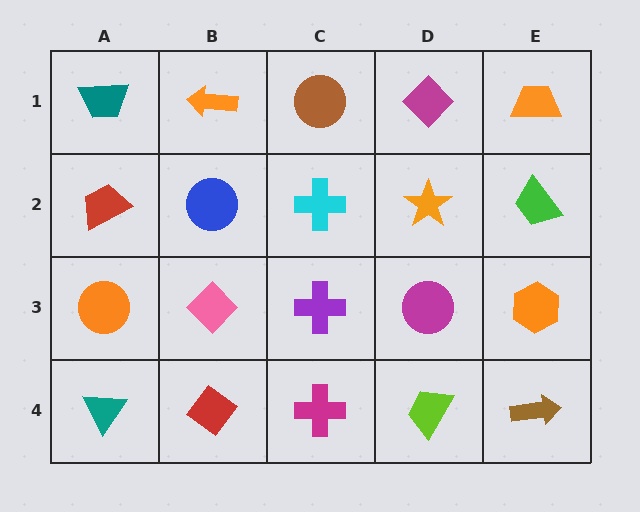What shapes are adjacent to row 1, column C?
A cyan cross (row 2, column C), an orange arrow (row 1, column B), a magenta diamond (row 1, column D).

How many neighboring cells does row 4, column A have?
2.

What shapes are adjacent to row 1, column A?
A red trapezoid (row 2, column A), an orange arrow (row 1, column B).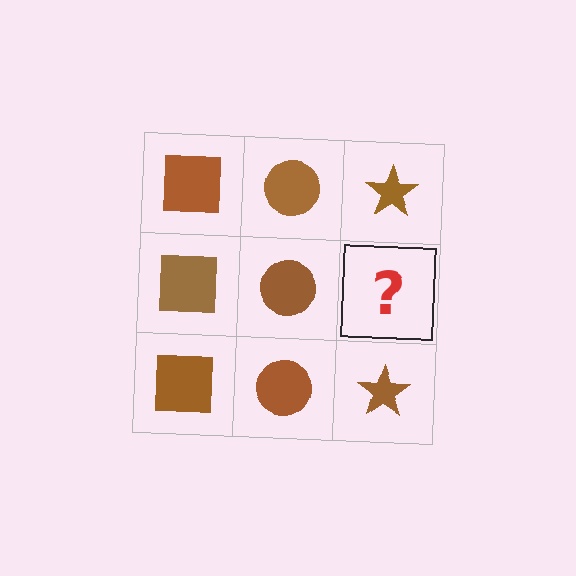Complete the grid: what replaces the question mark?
The question mark should be replaced with a brown star.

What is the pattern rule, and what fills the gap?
The rule is that each column has a consistent shape. The gap should be filled with a brown star.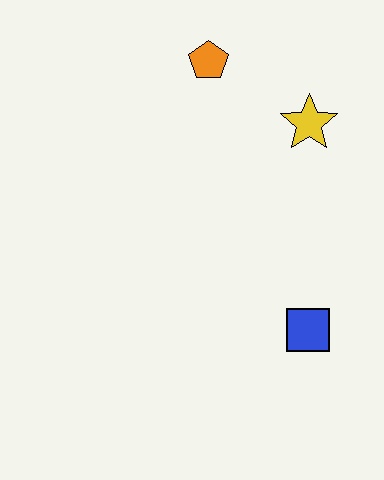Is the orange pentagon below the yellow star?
No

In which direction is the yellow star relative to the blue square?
The yellow star is above the blue square.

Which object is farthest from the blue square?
The orange pentagon is farthest from the blue square.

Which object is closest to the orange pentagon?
The yellow star is closest to the orange pentagon.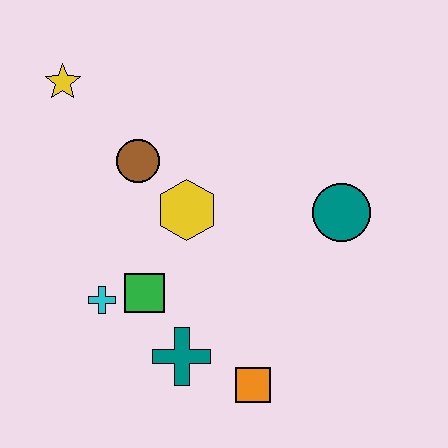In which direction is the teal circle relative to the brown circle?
The teal circle is to the right of the brown circle.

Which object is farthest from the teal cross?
The yellow star is farthest from the teal cross.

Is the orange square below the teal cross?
Yes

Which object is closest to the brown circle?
The yellow hexagon is closest to the brown circle.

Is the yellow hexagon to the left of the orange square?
Yes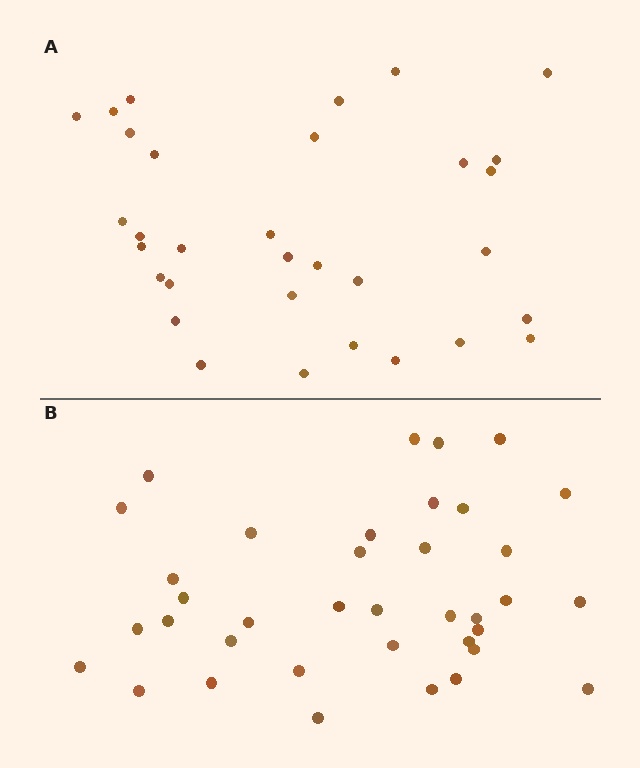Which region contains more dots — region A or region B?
Region B (the bottom region) has more dots.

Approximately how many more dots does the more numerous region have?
Region B has about 5 more dots than region A.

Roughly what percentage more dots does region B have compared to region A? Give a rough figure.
About 15% more.